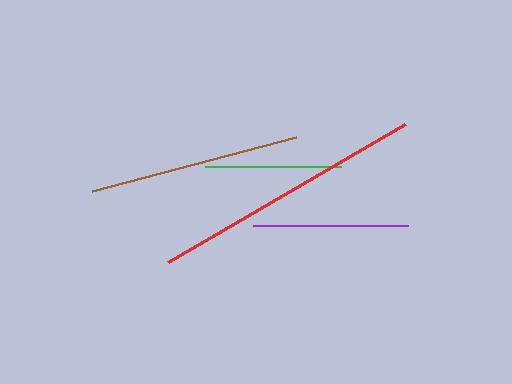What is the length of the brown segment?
The brown segment is approximately 211 pixels long.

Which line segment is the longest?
The red line is the longest at approximately 274 pixels.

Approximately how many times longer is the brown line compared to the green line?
The brown line is approximately 1.5 times the length of the green line.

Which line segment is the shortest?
The green line is the shortest at approximately 136 pixels.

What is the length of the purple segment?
The purple segment is approximately 155 pixels long.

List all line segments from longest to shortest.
From longest to shortest: red, brown, purple, green.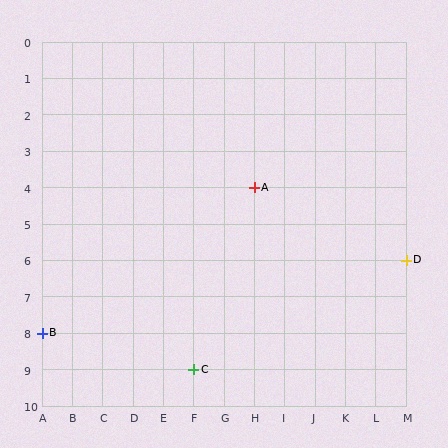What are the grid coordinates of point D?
Point D is at grid coordinates (M, 6).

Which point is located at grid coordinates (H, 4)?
Point A is at (H, 4).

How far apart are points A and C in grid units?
Points A and C are 2 columns and 5 rows apart (about 5.4 grid units diagonally).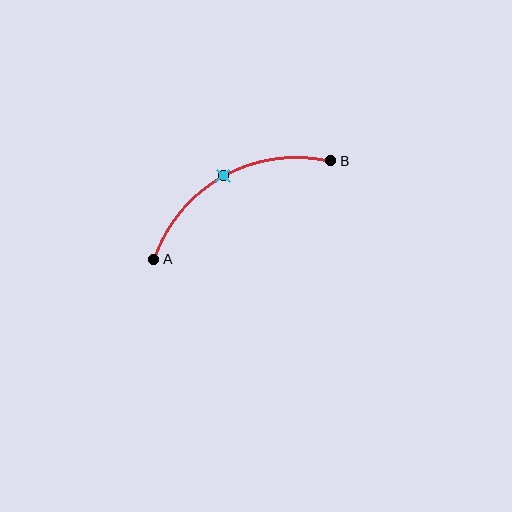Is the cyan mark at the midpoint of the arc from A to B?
Yes. The cyan mark lies on the arc at equal arc-length from both A and B — it is the arc midpoint.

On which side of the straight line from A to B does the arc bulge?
The arc bulges above the straight line connecting A and B.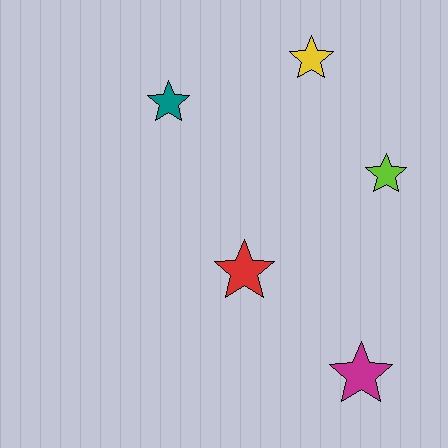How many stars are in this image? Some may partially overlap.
There are 5 stars.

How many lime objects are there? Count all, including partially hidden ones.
There is 1 lime object.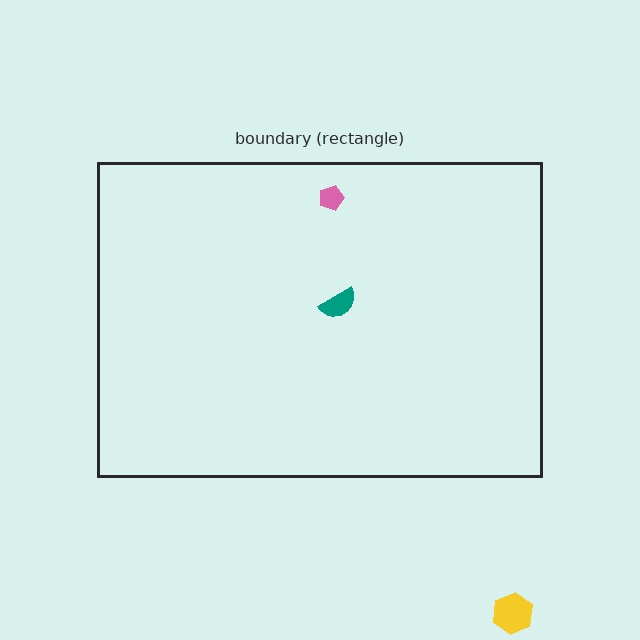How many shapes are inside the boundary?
2 inside, 1 outside.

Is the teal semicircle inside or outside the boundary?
Inside.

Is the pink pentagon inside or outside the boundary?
Inside.